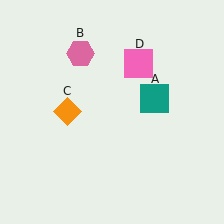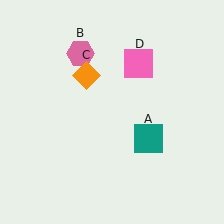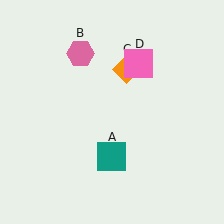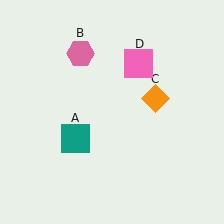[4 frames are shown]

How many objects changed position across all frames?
2 objects changed position: teal square (object A), orange diamond (object C).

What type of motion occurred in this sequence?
The teal square (object A), orange diamond (object C) rotated clockwise around the center of the scene.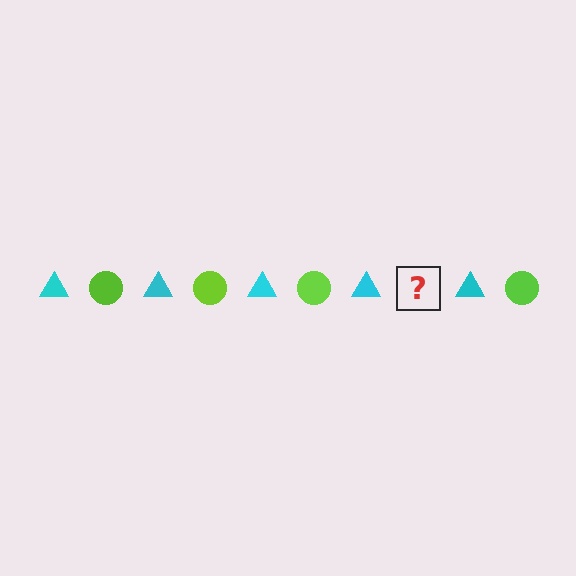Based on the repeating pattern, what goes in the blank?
The blank should be a lime circle.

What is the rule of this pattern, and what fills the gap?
The rule is that the pattern alternates between cyan triangle and lime circle. The gap should be filled with a lime circle.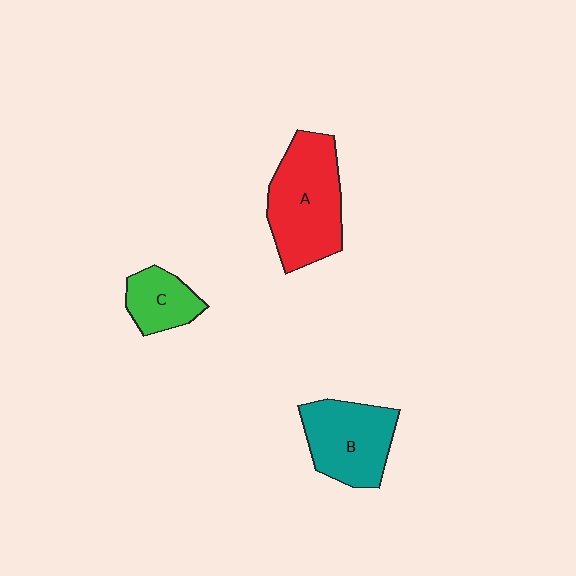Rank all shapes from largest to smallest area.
From largest to smallest: A (red), B (teal), C (green).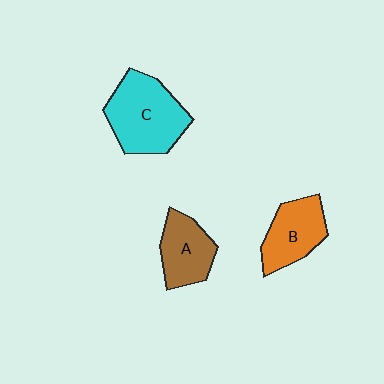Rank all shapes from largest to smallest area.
From largest to smallest: C (cyan), B (orange), A (brown).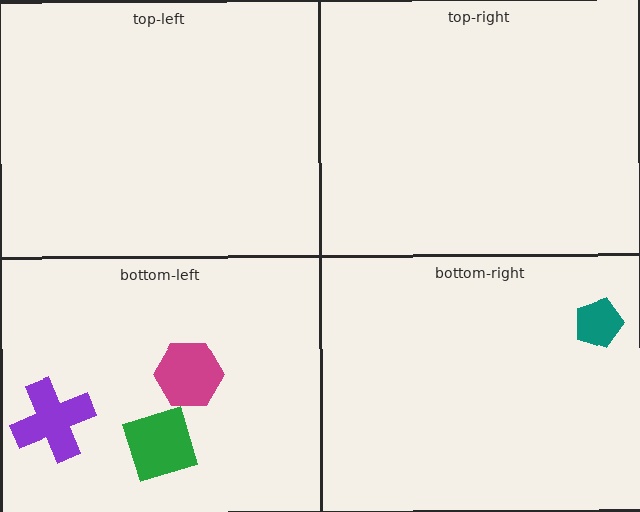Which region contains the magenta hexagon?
The bottom-left region.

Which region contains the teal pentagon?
The bottom-right region.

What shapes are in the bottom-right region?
The teal pentagon.